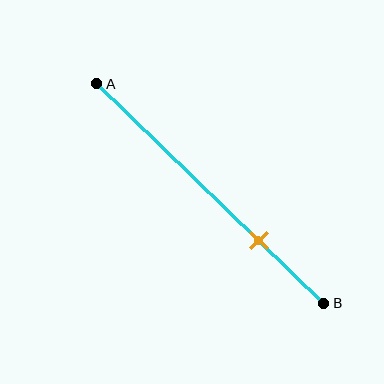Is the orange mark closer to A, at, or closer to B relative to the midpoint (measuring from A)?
The orange mark is closer to point B than the midpoint of segment AB.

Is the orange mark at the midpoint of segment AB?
No, the mark is at about 70% from A, not at the 50% midpoint.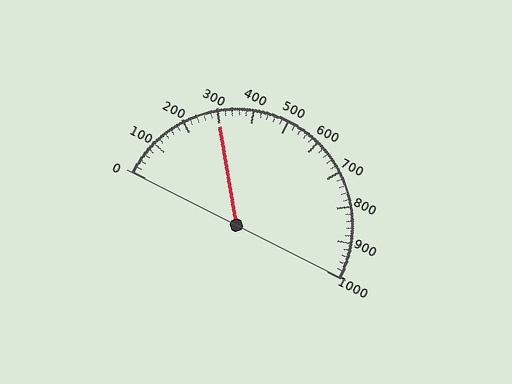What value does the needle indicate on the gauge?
The needle indicates approximately 300.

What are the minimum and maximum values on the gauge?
The gauge ranges from 0 to 1000.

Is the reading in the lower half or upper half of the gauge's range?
The reading is in the lower half of the range (0 to 1000).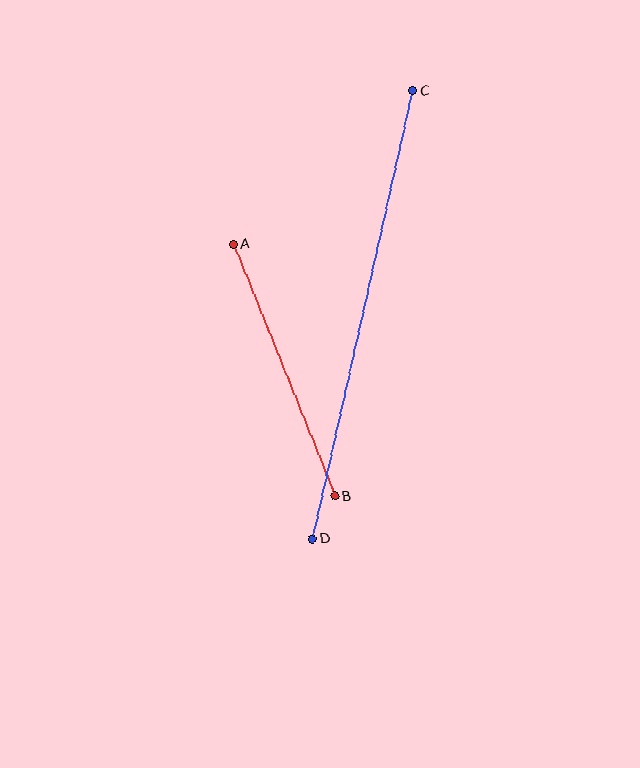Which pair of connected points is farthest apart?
Points C and D are farthest apart.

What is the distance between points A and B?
The distance is approximately 271 pixels.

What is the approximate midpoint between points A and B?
The midpoint is at approximately (284, 370) pixels.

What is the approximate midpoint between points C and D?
The midpoint is at approximately (363, 315) pixels.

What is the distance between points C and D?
The distance is approximately 459 pixels.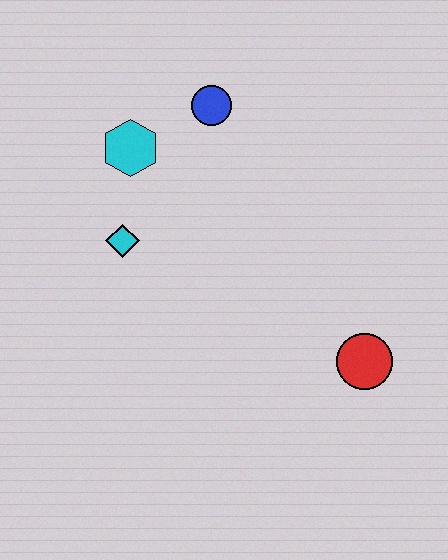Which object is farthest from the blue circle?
The red circle is farthest from the blue circle.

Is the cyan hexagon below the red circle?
No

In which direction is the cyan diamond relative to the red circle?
The cyan diamond is to the left of the red circle.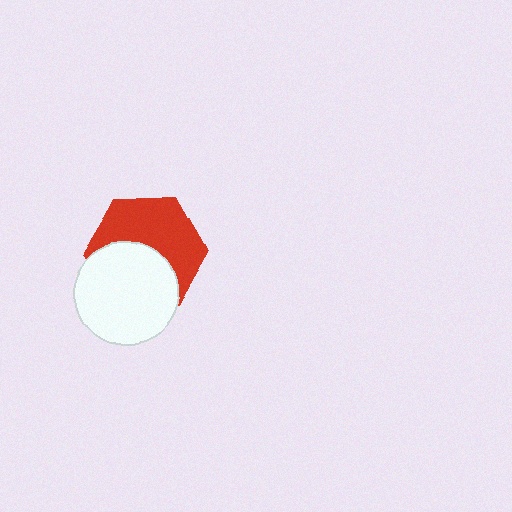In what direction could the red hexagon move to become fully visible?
The red hexagon could move up. That would shift it out from behind the white circle entirely.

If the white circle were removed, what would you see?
You would see the complete red hexagon.